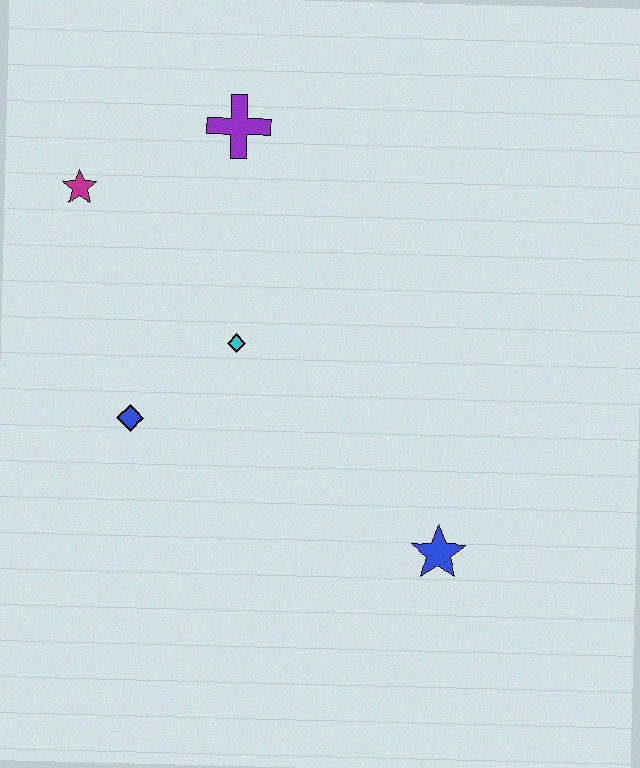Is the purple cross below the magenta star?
No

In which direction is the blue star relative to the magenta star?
The blue star is to the right of the magenta star.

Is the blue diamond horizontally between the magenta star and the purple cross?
Yes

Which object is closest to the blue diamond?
The cyan diamond is closest to the blue diamond.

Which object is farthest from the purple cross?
The blue star is farthest from the purple cross.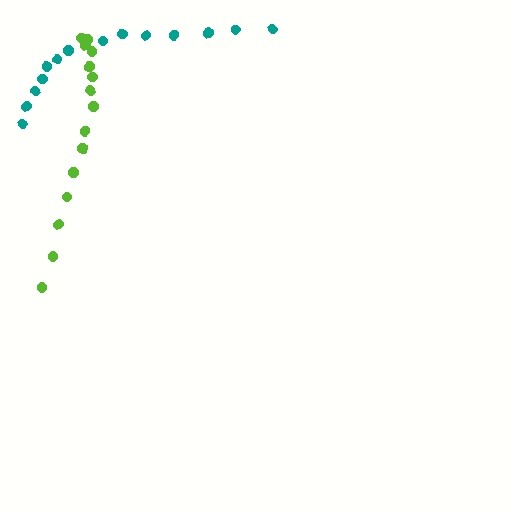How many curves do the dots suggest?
There are 2 distinct paths.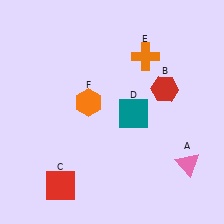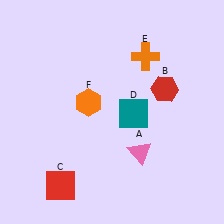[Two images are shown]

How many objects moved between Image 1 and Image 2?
1 object moved between the two images.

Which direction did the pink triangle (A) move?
The pink triangle (A) moved left.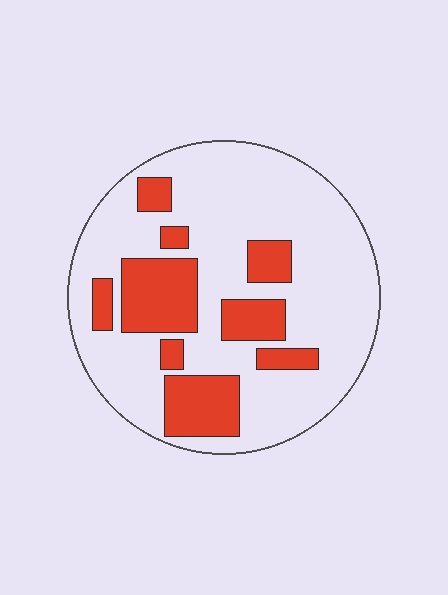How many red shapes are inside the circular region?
9.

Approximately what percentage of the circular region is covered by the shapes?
Approximately 25%.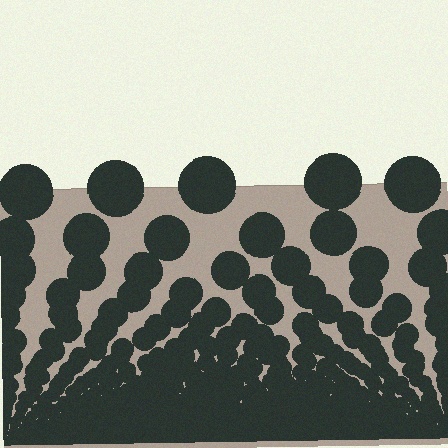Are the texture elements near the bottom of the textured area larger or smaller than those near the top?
Smaller. The gradient is inverted — elements near the bottom are smaller and denser.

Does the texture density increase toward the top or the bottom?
Density increases toward the bottom.